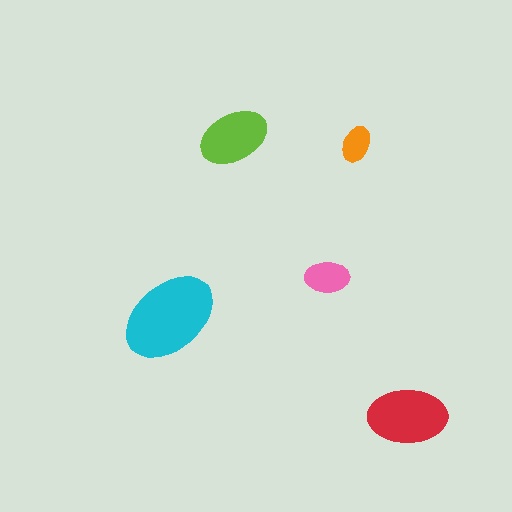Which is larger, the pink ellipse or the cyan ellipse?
The cyan one.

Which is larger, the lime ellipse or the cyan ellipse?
The cyan one.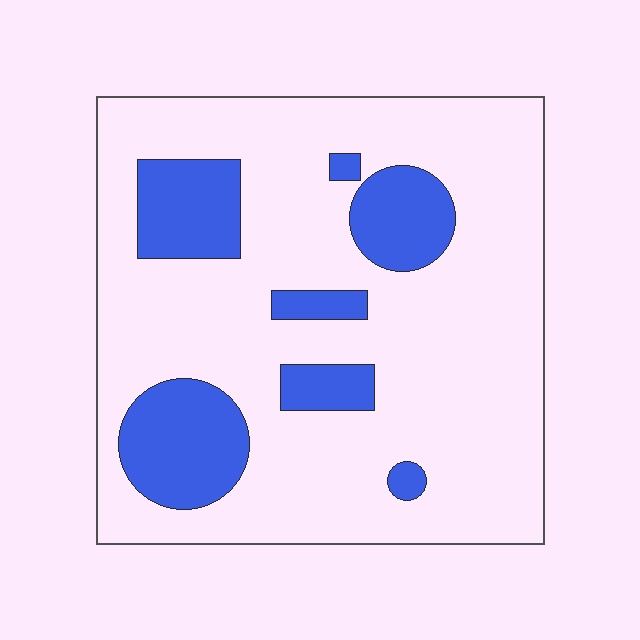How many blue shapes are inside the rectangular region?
7.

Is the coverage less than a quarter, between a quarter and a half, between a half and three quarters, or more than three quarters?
Less than a quarter.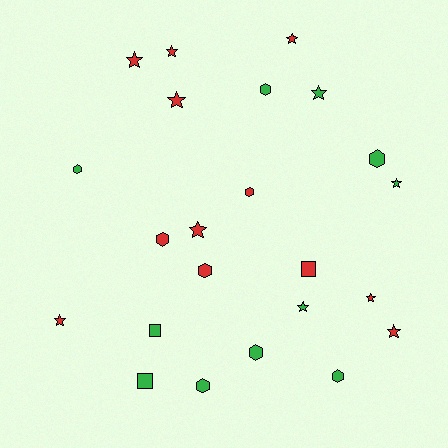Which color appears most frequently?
Red, with 12 objects.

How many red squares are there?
There is 1 red square.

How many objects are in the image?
There are 23 objects.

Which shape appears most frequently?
Star, with 11 objects.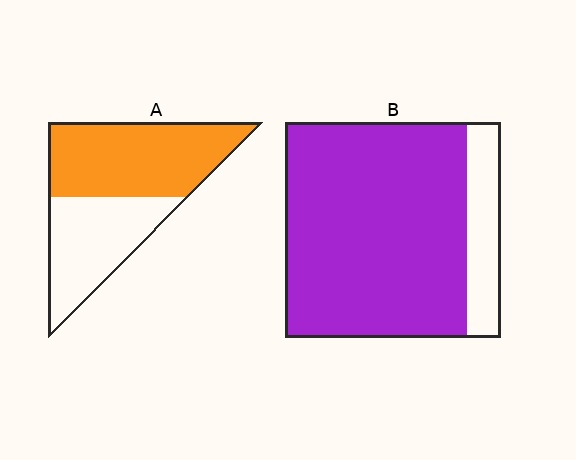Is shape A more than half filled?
Yes.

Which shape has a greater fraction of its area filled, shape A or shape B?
Shape B.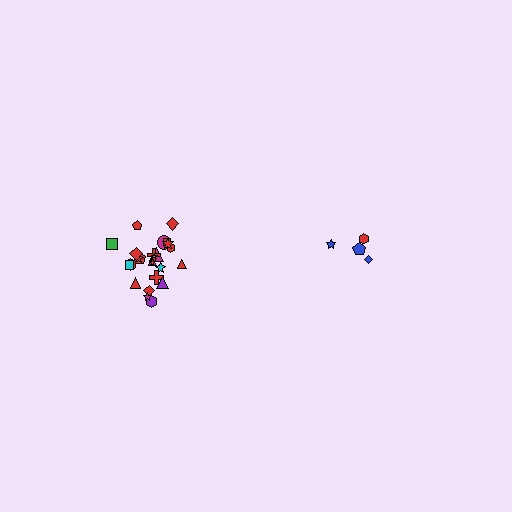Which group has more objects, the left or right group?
The left group.